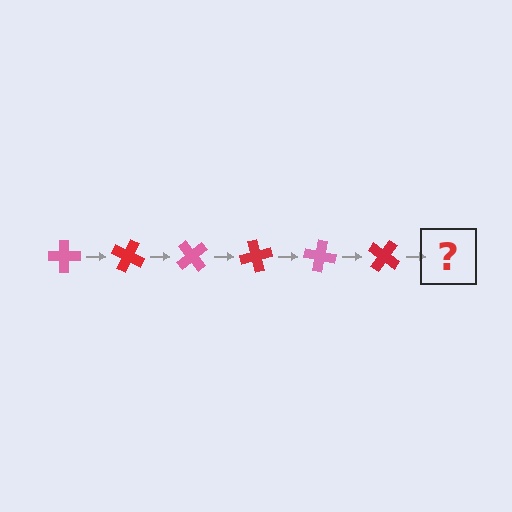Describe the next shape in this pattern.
It should be a pink cross, rotated 150 degrees from the start.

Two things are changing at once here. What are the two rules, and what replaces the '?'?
The two rules are that it rotates 25 degrees each step and the color cycles through pink and red. The '?' should be a pink cross, rotated 150 degrees from the start.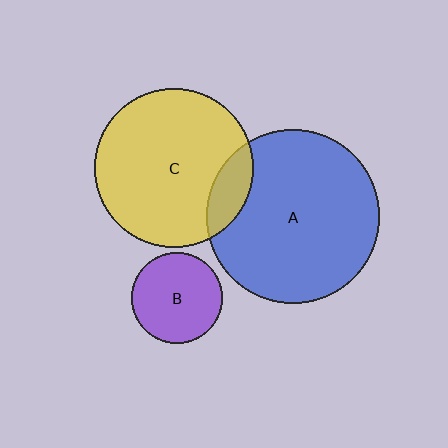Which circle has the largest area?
Circle A (blue).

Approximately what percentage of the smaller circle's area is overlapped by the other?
Approximately 15%.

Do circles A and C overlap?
Yes.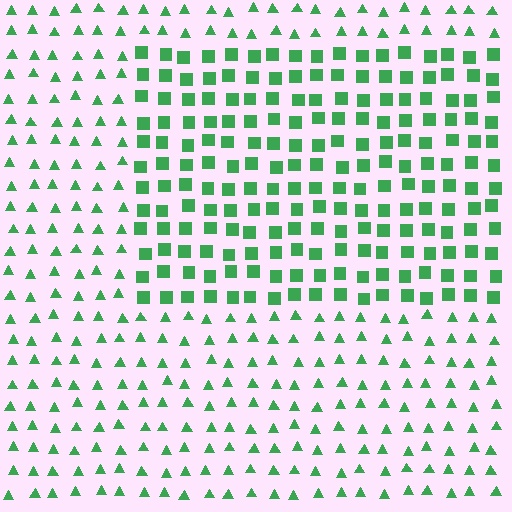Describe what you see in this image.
The image is filled with small green elements arranged in a uniform grid. A rectangle-shaped region contains squares, while the surrounding area contains triangles. The boundary is defined purely by the change in element shape.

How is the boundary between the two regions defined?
The boundary is defined by a change in element shape: squares inside vs. triangles outside. All elements share the same color and spacing.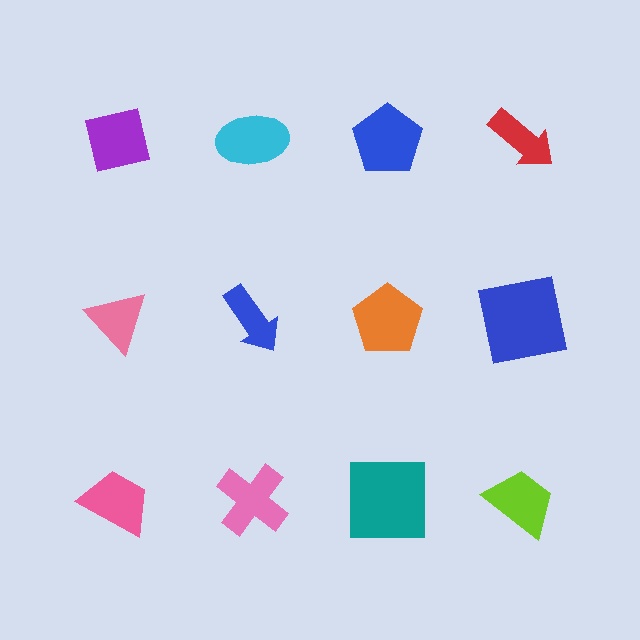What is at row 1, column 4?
A red arrow.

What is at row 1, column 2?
A cyan ellipse.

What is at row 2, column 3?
An orange pentagon.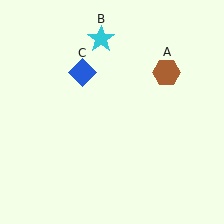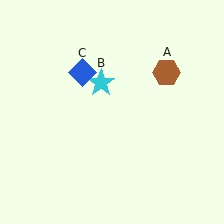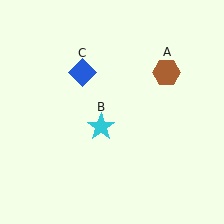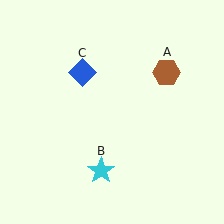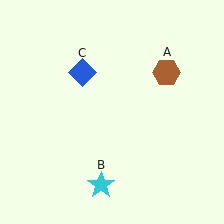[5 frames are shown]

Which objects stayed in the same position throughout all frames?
Brown hexagon (object A) and blue diamond (object C) remained stationary.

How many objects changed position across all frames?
1 object changed position: cyan star (object B).